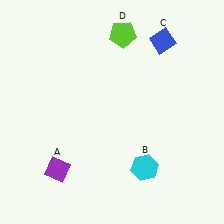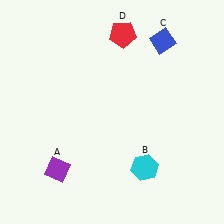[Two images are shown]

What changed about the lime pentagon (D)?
In Image 1, D is lime. In Image 2, it changed to red.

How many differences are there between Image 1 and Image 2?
There is 1 difference between the two images.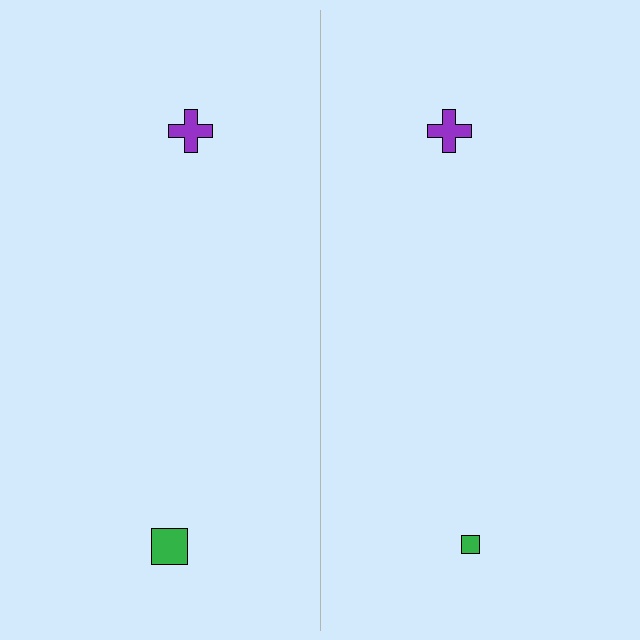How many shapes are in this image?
There are 4 shapes in this image.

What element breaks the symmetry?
The green square on the right side has a different size than its mirror counterpart.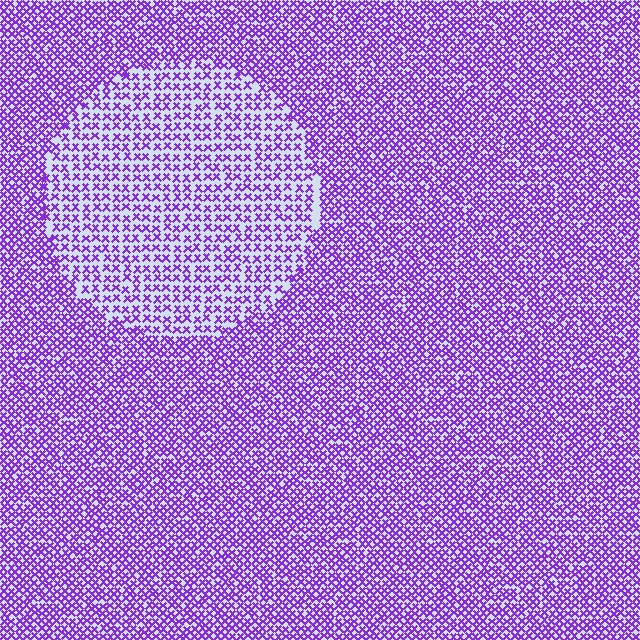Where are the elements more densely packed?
The elements are more densely packed outside the circle boundary.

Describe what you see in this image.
The image contains small purple elements arranged at two different densities. A circle-shaped region is visible where the elements are less densely packed than the surrounding area.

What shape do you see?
I see a circle.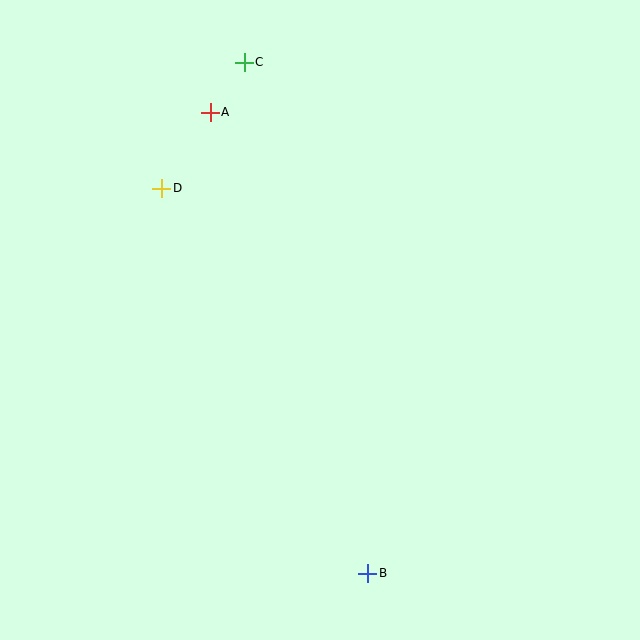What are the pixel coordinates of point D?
Point D is at (162, 188).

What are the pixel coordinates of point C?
Point C is at (244, 62).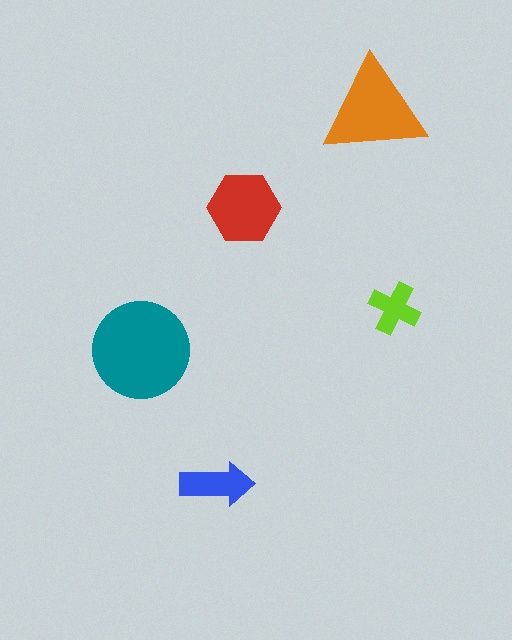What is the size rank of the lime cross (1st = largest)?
5th.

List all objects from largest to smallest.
The teal circle, the orange triangle, the red hexagon, the blue arrow, the lime cross.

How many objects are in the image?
There are 5 objects in the image.